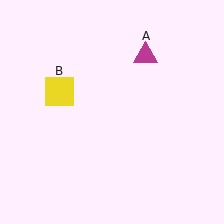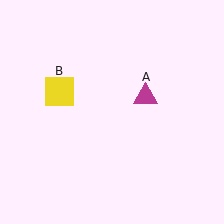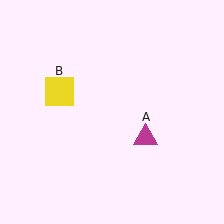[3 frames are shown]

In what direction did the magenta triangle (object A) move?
The magenta triangle (object A) moved down.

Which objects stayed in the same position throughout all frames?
Yellow square (object B) remained stationary.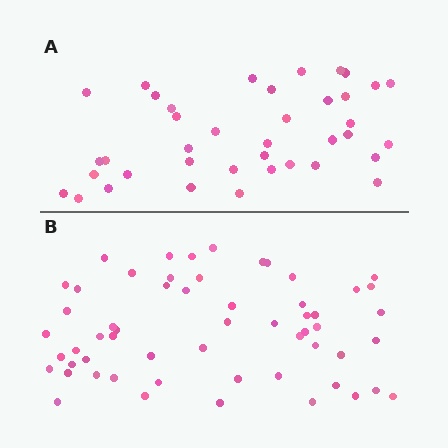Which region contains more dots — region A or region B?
Region B (the bottom region) has more dots.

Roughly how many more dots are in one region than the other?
Region B has approximately 20 more dots than region A.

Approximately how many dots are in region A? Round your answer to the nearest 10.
About 40 dots. (The exact count is 39, which rounds to 40.)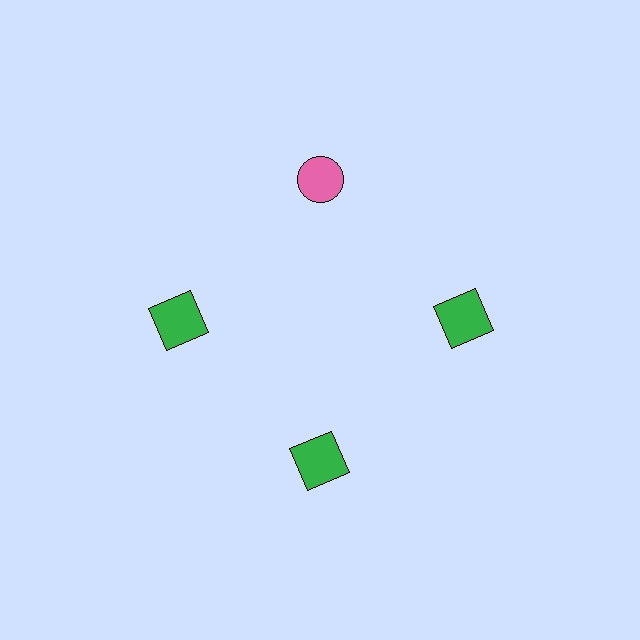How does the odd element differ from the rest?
It differs in both color (pink instead of green) and shape (circle instead of square).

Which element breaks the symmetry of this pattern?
The pink circle at roughly the 12 o'clock position breaks the symmetry. All other shapes are green squares.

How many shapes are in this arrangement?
There are 4 shapes arranged in a ring pattern.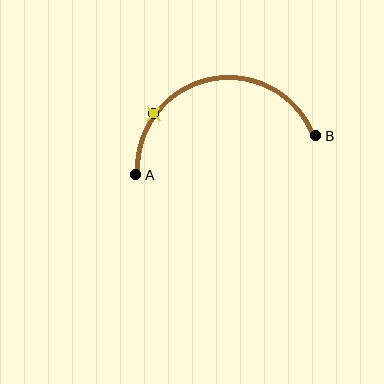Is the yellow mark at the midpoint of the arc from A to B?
No. The yellow mark lies on the arc but is closer to endpoint A. The arc midpoint would be at the point on the curve equidistant along the arc from both A and B.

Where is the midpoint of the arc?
The arc midpoint is the point on the curve farthest from the straight line joining A and B. It sits above that line.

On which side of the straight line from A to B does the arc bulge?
The arc bulges above the straight line connecting A and B.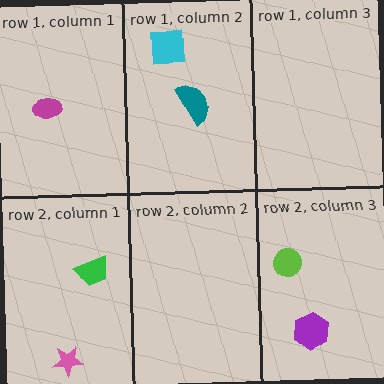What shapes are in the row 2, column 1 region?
The pink star, the green trapezoid.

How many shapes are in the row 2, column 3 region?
2.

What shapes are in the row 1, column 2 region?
The teal semicircle, the cyan square.